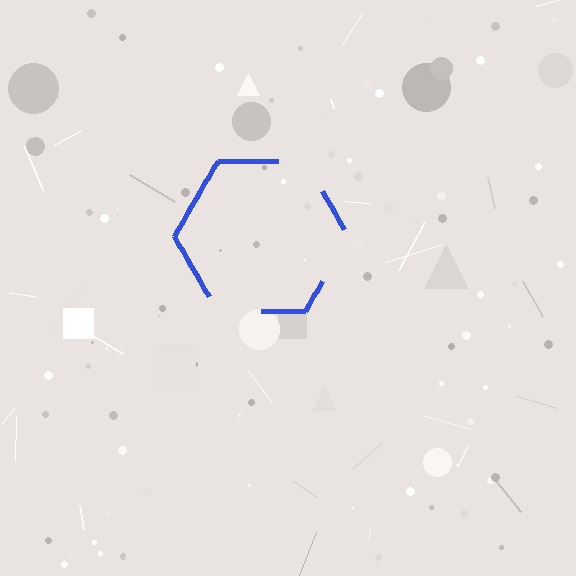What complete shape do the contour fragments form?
The contour fragments form a hexagon.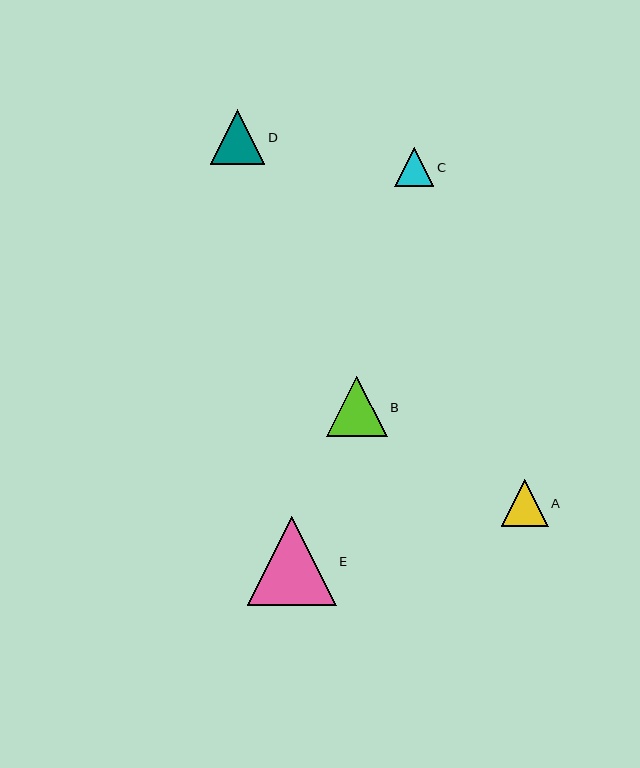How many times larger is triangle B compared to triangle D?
Triangle B is approximately 1.1 times the size of triangle D.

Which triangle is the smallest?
Triangle C is the smallest with a size of approximately 39 pixels.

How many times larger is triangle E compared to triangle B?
Triangle E is approximately 1.5 times the size of triangle B.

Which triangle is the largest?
Triangle E is the largest with a size of approximately 89 pixels.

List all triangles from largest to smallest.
From largest to smallest: E, B, D, A, C.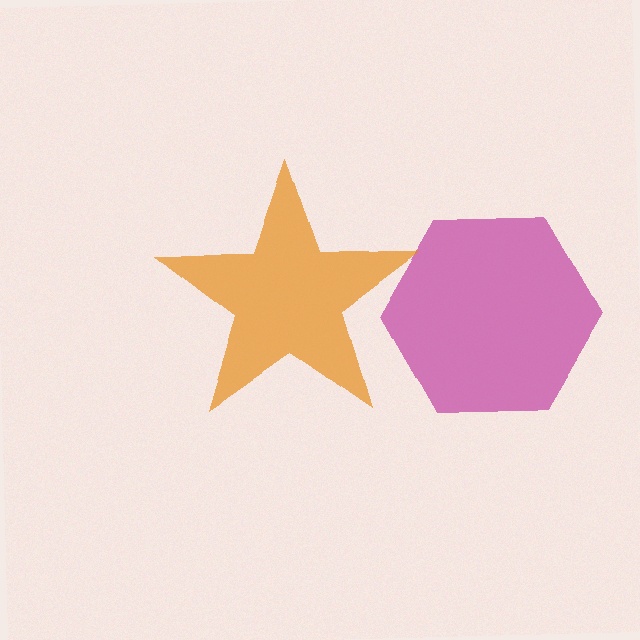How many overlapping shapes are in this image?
There are 2 overlapping shapes in the image.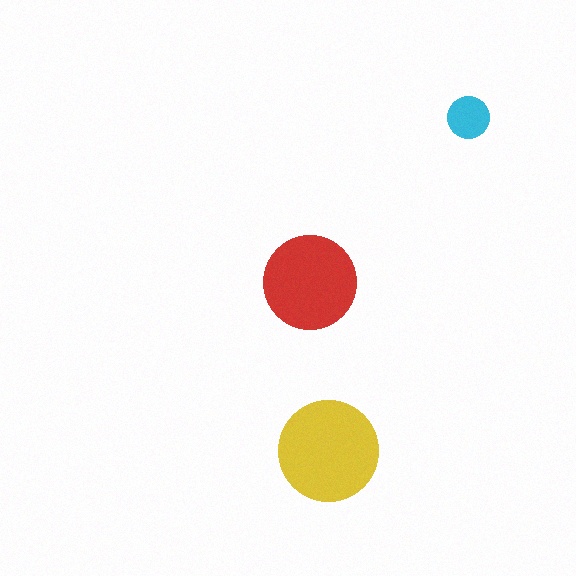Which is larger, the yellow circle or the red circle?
The yellow one.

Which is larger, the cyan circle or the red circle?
The red one.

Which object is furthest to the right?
The cyan circle is rightmost.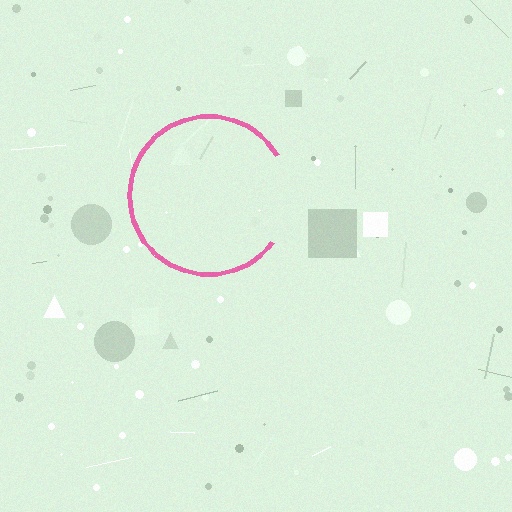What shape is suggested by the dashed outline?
The dashed outline suggests a circle.